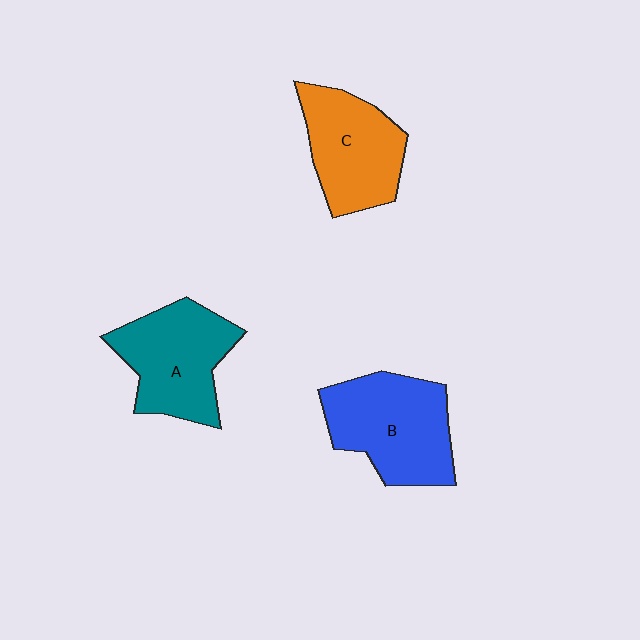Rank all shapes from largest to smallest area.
From largest to smallest: B (blue), A (teal), C (orange).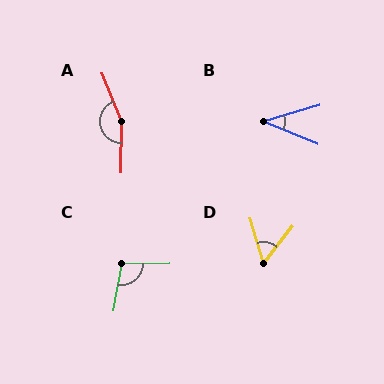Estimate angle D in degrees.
Approximately 55 degrees.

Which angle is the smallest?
B, at approximately 39 degrees.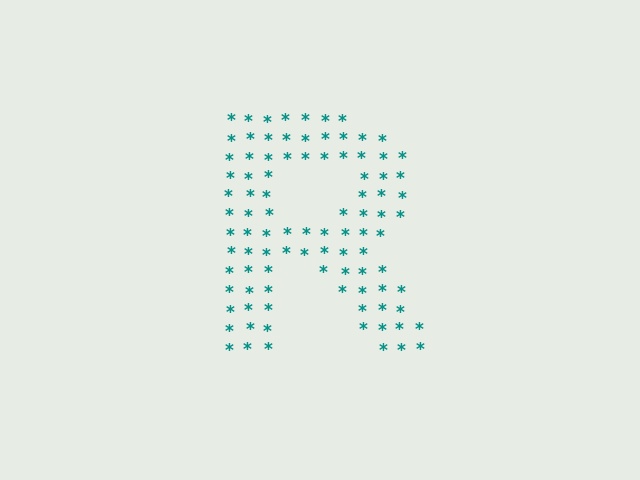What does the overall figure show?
The overall figure shows the letter R.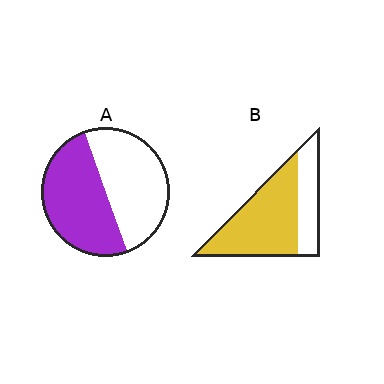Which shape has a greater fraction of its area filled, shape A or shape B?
Shape B.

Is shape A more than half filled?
Roughly half.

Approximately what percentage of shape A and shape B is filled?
A is approximately 50% and B is approximately 70%.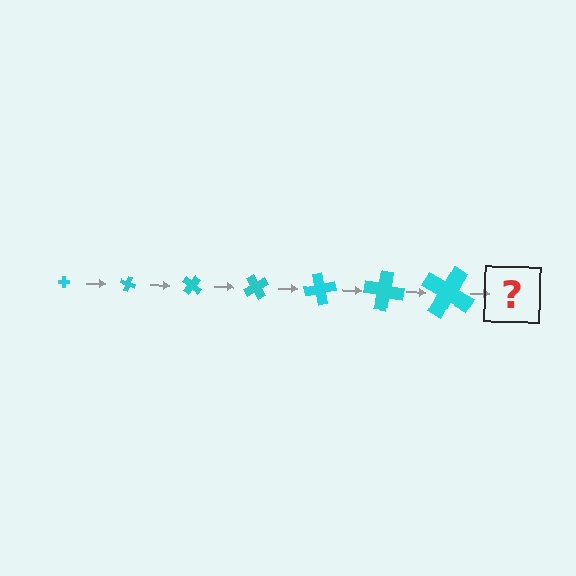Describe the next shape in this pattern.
It should be a cross, larger than the previous one and rotated 140 degrees from the start.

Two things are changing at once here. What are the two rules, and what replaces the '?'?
The two rules are that the cross grows larger each step and it rotates 20 degrees each step. The '?' should be a cross, larger than the previous one and rotated 140 degrees from the start.